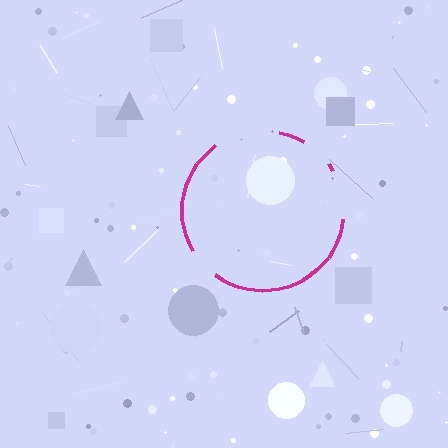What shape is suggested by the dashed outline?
The dashed outline suggests a circle.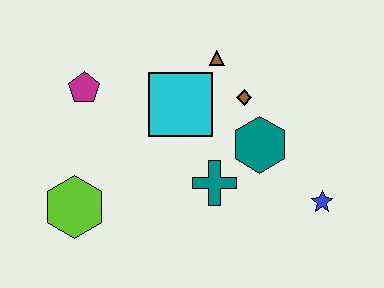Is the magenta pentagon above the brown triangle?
No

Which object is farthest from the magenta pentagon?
The blue star is farthest from the magenta pentagon.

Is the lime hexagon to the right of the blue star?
No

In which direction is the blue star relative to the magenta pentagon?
The blue star is to the right of the magenta pentagon.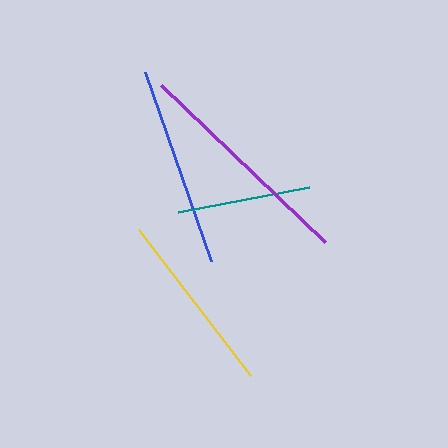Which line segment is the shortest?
The teal line is the shortest at approximately 133 pixels.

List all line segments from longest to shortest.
From longest to shortest: purple, blue, yellow, teal.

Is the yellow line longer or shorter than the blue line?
The blue line is longer than the yellow line.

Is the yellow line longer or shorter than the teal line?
The yellow line is longer than the teal line.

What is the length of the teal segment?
The teal segment is approximately 133 pixels long.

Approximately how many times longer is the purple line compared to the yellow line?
The purple line is approximately 1.2 times the length of the yellow line.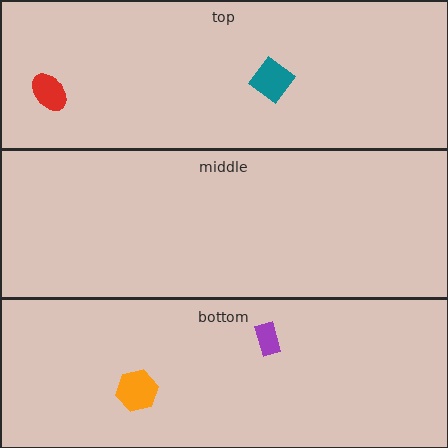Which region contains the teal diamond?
The top region.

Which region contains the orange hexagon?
The bottom region.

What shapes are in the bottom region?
The orange hexagon, the purple rectangle.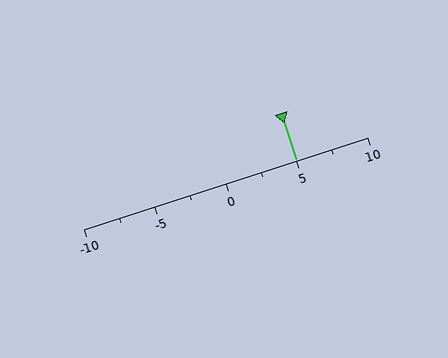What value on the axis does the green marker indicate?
The marker indicates approximately 5.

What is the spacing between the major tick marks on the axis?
The major ticks are spaced 5 apart.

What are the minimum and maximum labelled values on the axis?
The axis runs from -10 to 10.